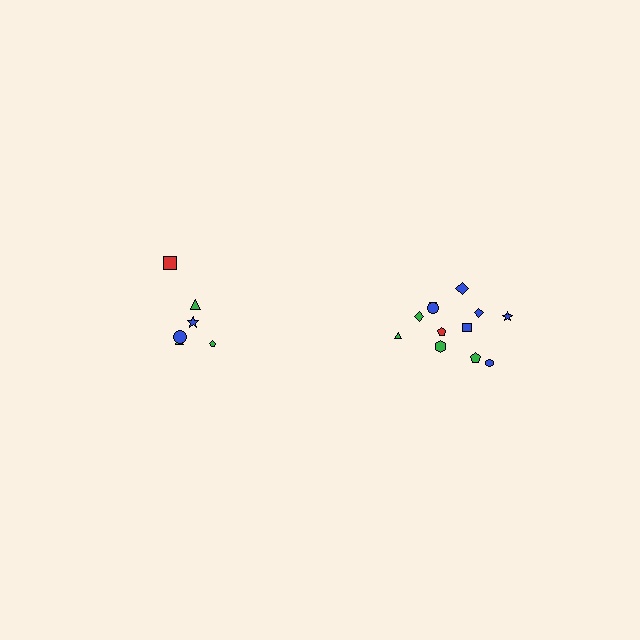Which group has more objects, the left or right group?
The right group.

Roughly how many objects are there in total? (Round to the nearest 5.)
Roughly 20 objects in total.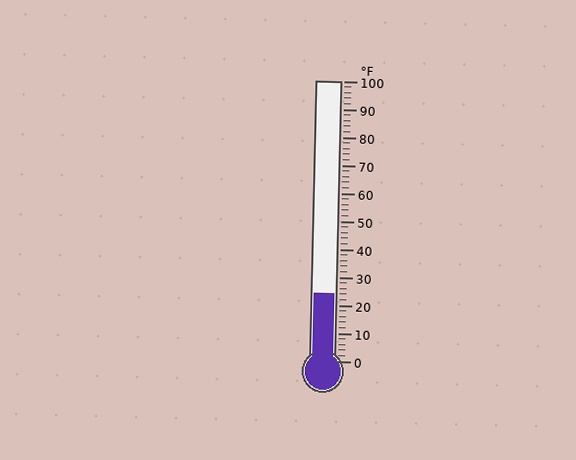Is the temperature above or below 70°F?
The temperature is below 70°F.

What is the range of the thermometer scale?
The thermometer scale ranges from 0°F to 100°F.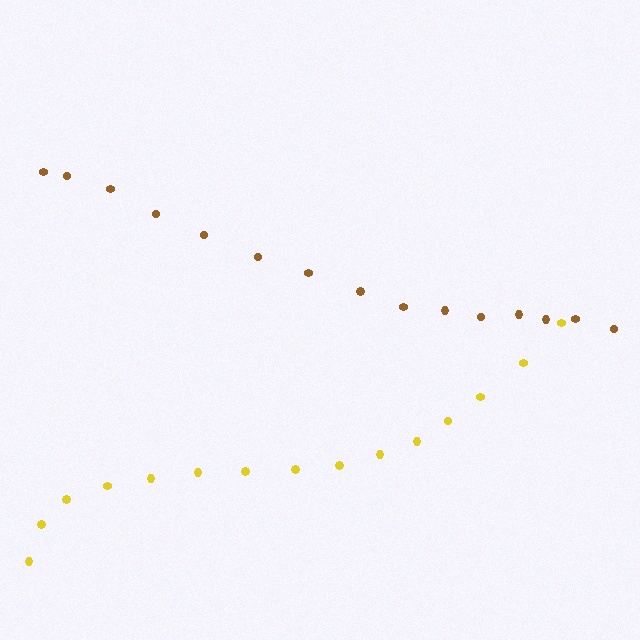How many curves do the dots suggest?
There are 2 distinct paths.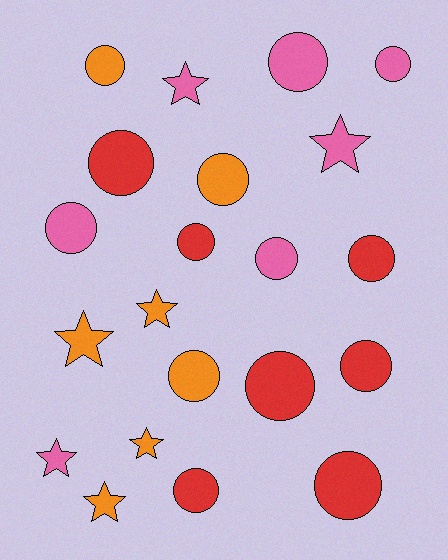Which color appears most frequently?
Pink, with 7 objects.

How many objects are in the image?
There are 21 objects.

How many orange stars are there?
There are 4 orange stars.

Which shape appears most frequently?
Circle, with 14 objects.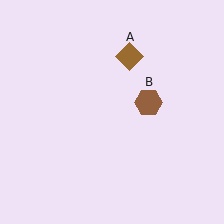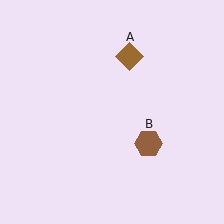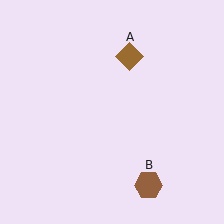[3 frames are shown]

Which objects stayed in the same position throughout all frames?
Brown diamond (object A) remained stationary.